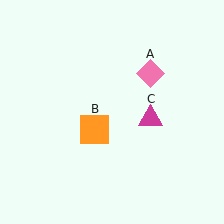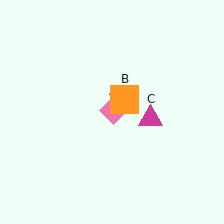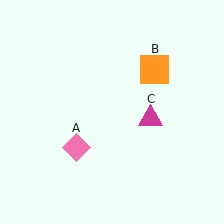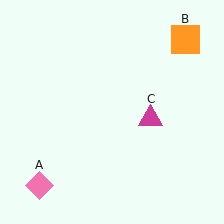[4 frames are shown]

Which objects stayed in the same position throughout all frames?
Magenta triangle (object C) remained stationary.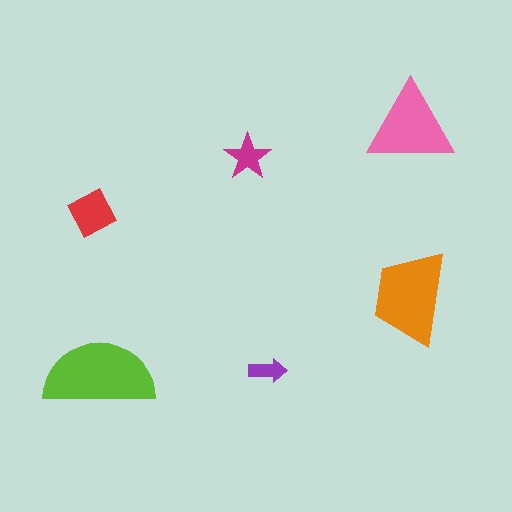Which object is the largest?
The lime semicircle.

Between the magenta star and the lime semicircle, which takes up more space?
The lime semicircle.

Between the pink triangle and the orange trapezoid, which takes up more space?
The orange trapezoid.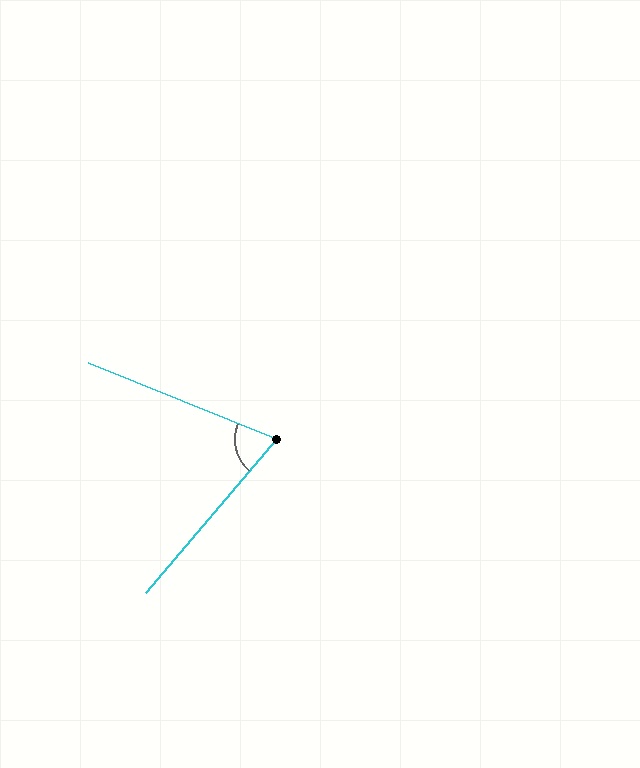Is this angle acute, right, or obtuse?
It is acute.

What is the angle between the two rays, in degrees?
Approximately 72 degrees.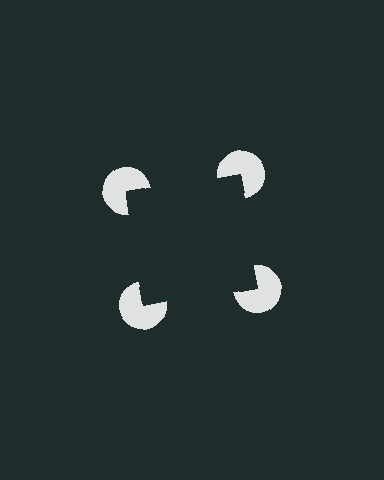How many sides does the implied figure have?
4 sides.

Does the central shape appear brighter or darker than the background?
It typically appears slightly darker than the background, even though no actual brightness change is drawn.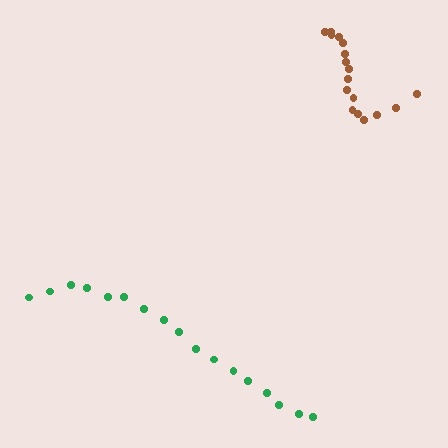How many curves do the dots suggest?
There are 2 distinct paths.